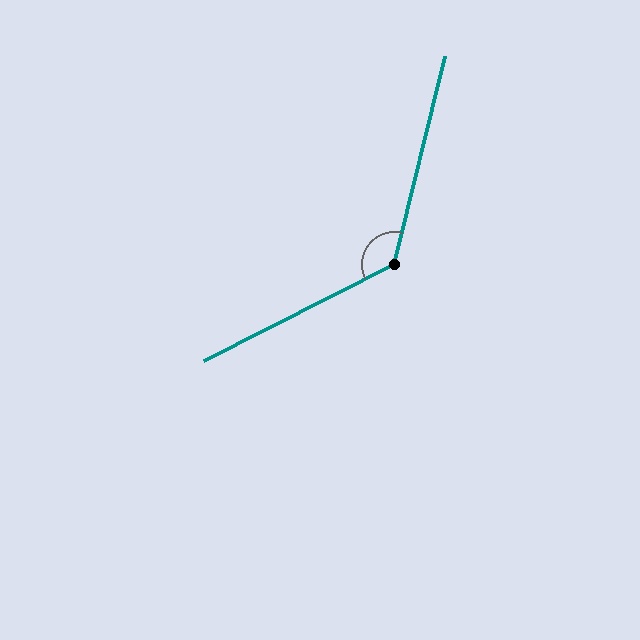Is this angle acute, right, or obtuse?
It is obtuse.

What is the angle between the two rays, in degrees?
Approximately 131 degrees.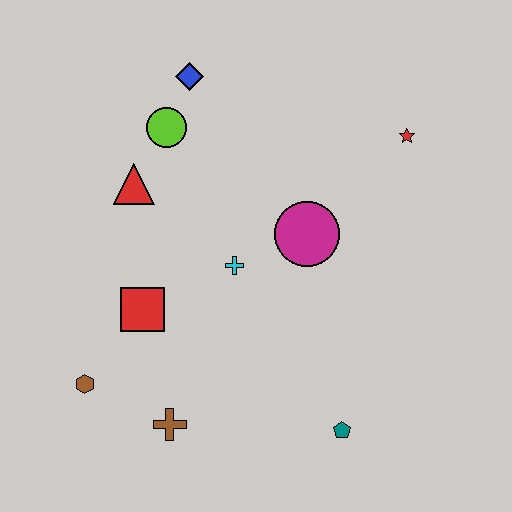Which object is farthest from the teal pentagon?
The blue diamond is farthest from the teal pentagon.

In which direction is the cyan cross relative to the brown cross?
The cyan cross is above the brown cross.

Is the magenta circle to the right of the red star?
No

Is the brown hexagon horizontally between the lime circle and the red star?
No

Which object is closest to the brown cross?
The brown hexagon is closest to the brown cross.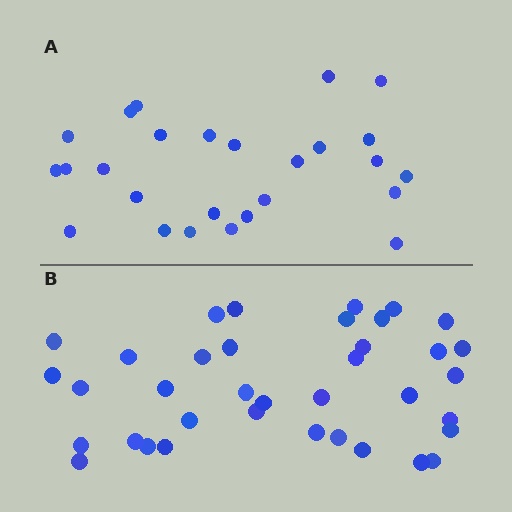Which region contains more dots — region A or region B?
Region B (the bottom region) has more dots.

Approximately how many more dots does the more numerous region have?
Region B has roughly 12 or so more dots than region A.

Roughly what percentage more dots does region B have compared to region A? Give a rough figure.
About 40% more.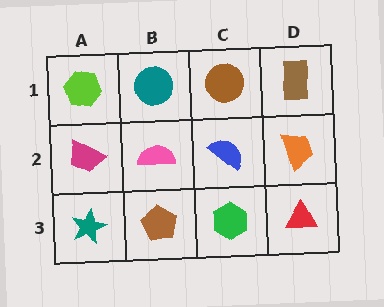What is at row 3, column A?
A teal star.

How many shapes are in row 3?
4 shapes.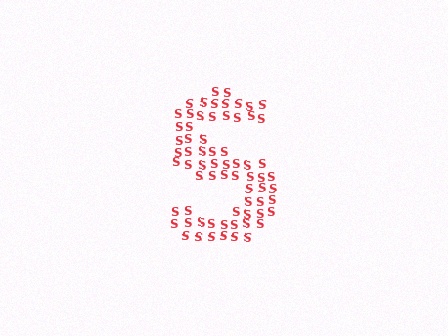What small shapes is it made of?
It is made of small letter S's.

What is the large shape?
The large shape is the letter S.